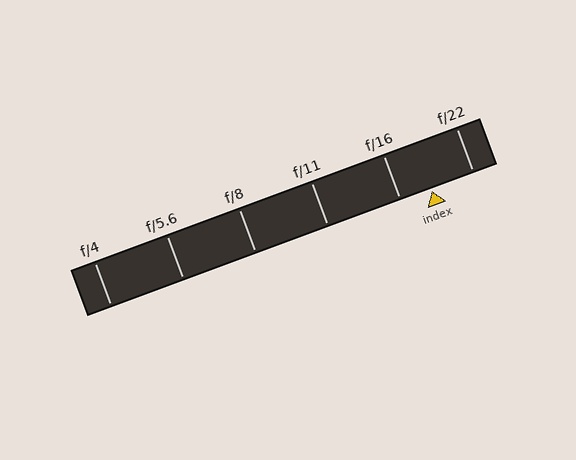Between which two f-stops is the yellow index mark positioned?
The index mark is between f/16 and f/22.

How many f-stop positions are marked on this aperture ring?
There are 6 f-stop positions marked.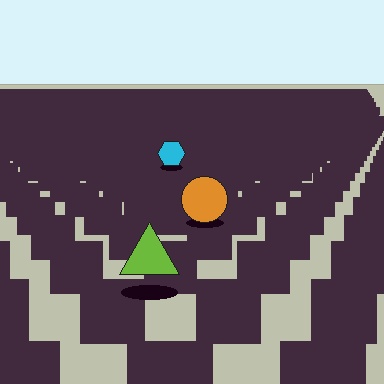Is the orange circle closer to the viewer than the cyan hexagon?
Yes. The orange circle is closer — you can tell from the texture gradient: the ground texture is coarser near it.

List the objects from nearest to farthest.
From nearest to farthest: the lime triangle, the orange circle, the cyan hexagon.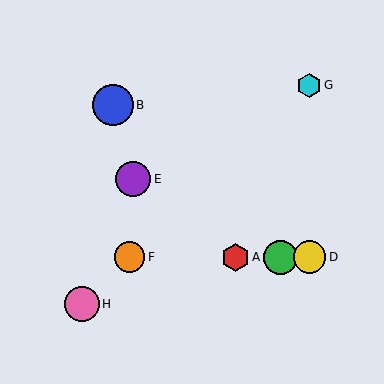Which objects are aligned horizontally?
Objects A, C, D, F are aligned horizontally.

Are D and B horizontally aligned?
No, D is at y≈257 and B is at y≈105.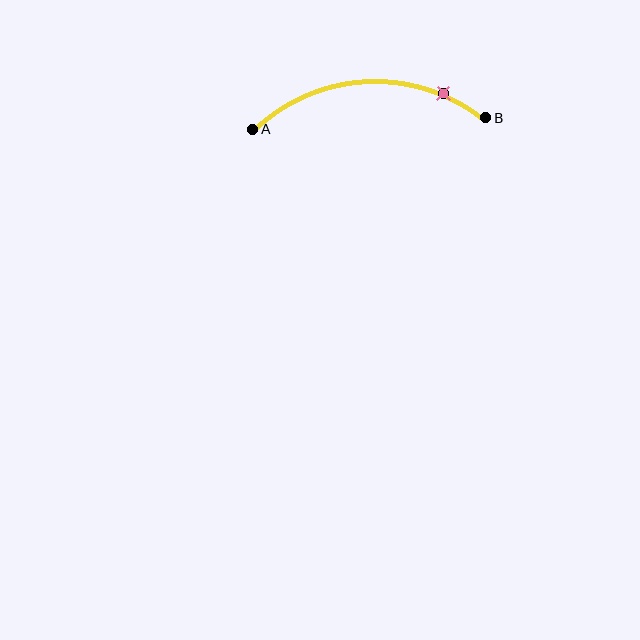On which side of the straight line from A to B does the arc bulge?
The arc bulges above the straight line connecting A and B.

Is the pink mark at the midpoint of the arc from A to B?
No. The pink mark lies on the arc but is closer to endpoint B. The arc midpoint would be at the point on the curve equidistant along the arc from both A and B.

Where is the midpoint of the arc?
The arc midpoint is the point on the curve farthest from the straight line joining A and B. It sits above that line.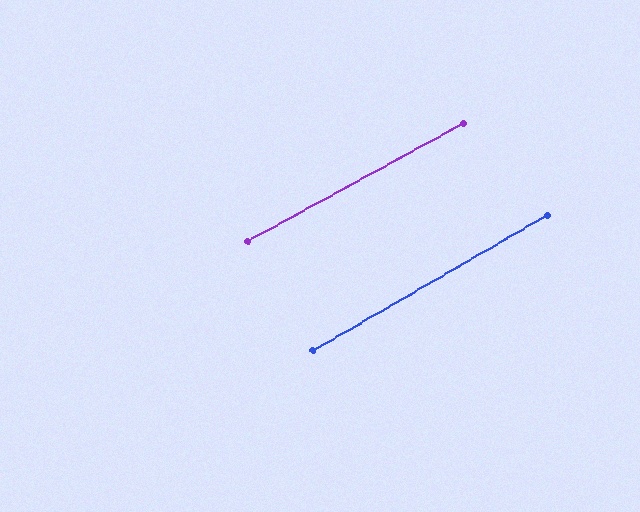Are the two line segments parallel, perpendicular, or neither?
Parallel — their directions differ by only 1.5°.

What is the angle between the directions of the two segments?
Approximately 2 degrees.